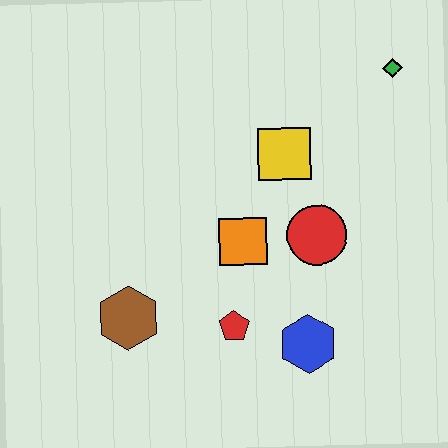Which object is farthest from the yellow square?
The brown hexagon is farthest from the yellow square.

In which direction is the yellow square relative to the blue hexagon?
The yellow square is above the blue hexagon.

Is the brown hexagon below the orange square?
Yes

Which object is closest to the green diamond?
The yellow square is closest to the green diamond.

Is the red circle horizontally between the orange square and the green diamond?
Yes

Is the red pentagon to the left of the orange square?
Yes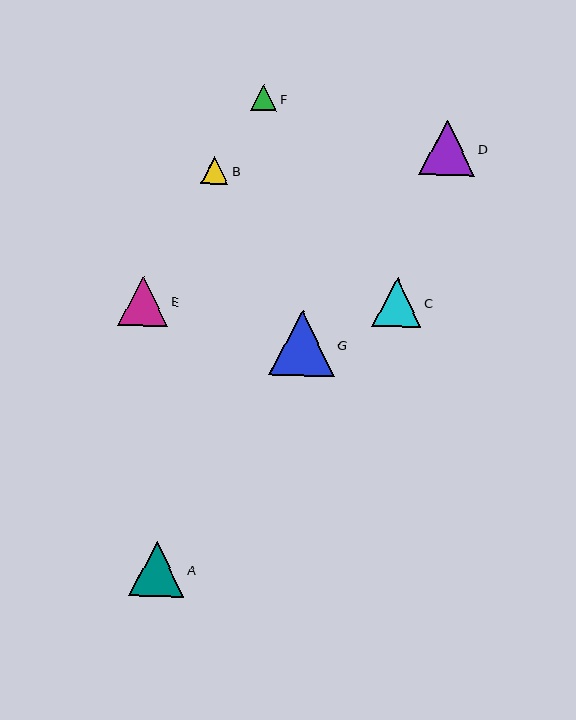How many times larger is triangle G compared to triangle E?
Triangle G is approximately 1.3 times the size of triangle E.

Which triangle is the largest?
Triangle G is the largest with a size of approximately 66 pixels.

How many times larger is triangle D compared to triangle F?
Triangle D is approximately 2.1 times the size of triangle F.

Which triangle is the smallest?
Triangle F is the smallest with a size of approximately 26 pixels.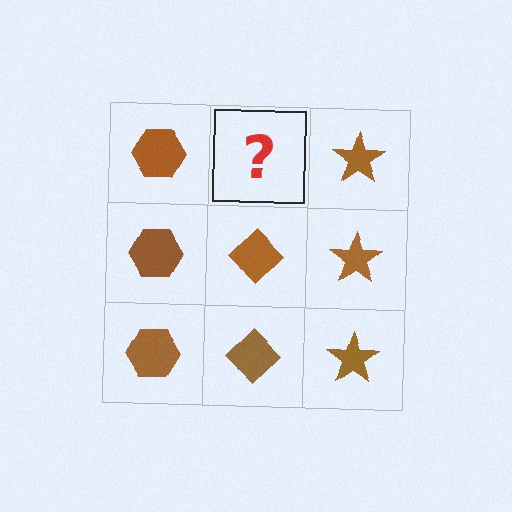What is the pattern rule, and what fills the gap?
The rule is that each column has a consistent shape. The gap should be filled with a brown diamond.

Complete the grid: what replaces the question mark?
The question mark should be replaced with a brown diamond.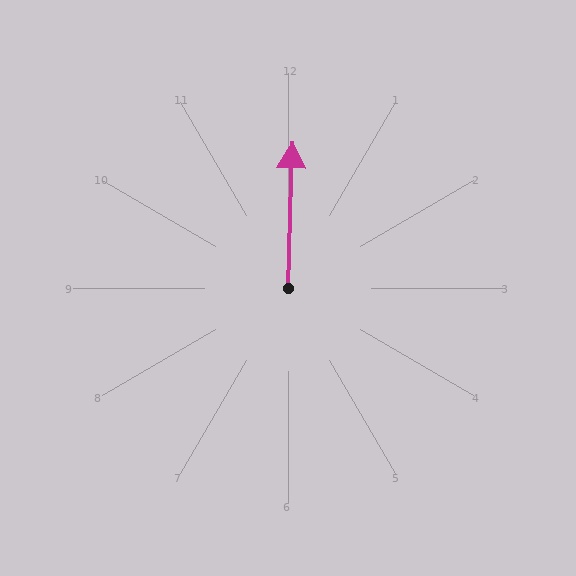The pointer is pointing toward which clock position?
Roughly 12 o'clock.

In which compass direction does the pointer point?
North.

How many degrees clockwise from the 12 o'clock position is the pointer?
Approximately 2 degrees.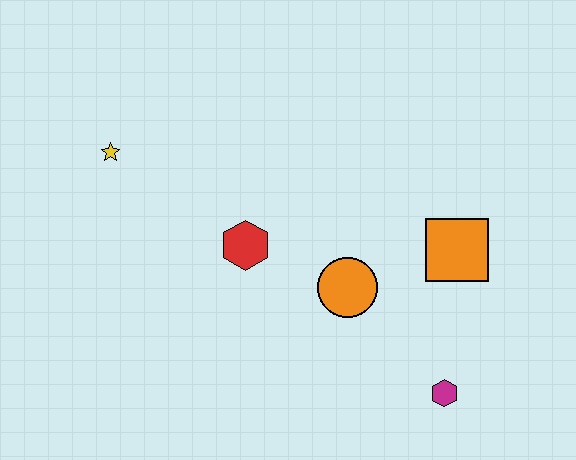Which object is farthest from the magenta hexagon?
The yellow star is farthest from the magenta hexagon.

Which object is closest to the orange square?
The orange circle is closest to the orange square.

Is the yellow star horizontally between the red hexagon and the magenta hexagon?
No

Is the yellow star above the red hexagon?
Yes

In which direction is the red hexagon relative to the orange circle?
The red hexagon is to the left of the orange circle.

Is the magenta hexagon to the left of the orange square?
Yes